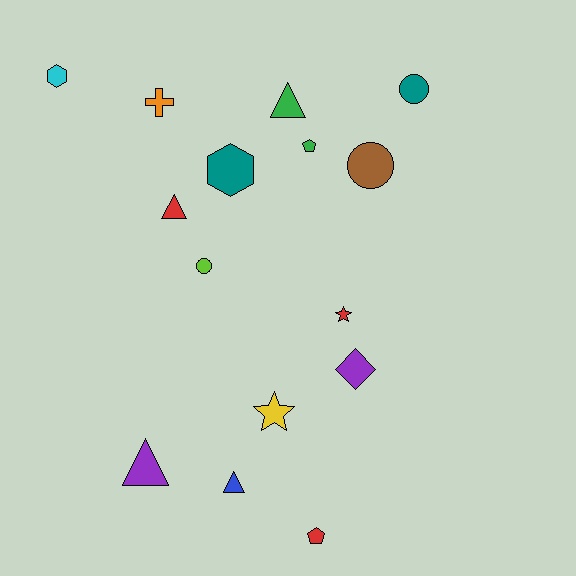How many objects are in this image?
There are 15 objects.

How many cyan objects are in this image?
There is 1 cyan object.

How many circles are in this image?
There are 3 circles.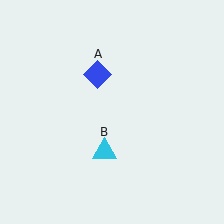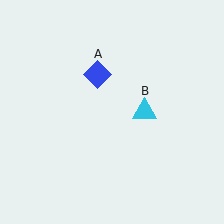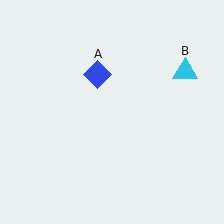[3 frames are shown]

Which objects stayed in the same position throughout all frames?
Blue diamond (object A) remained stationary.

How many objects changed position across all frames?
1 object changed position: cyan triangle (object B).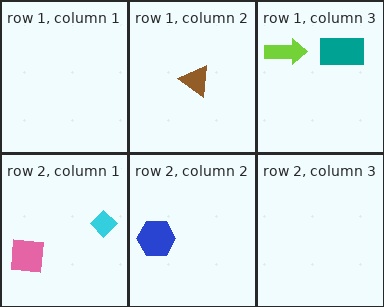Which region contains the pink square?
The row 2, column 1 region.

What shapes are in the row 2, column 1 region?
The cyan diamond, the pink square.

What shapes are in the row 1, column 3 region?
The teal rectangle, the lime arrow.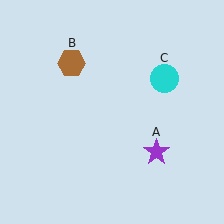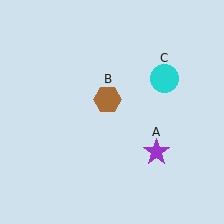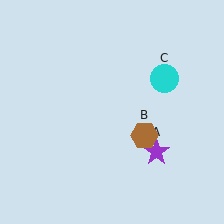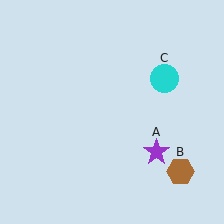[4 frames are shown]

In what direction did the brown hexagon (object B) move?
The brown hexagon (object B) moved down and to the right.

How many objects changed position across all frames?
1 object changed position: brown hexagon (object B).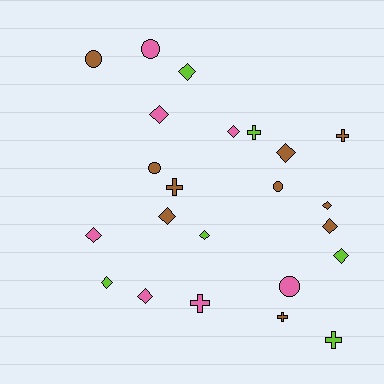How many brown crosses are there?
There are 3 brown crosses.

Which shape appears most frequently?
Diamond, with 12 objects.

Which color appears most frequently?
Brown, with 10 objects.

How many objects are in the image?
There are 23 objects.